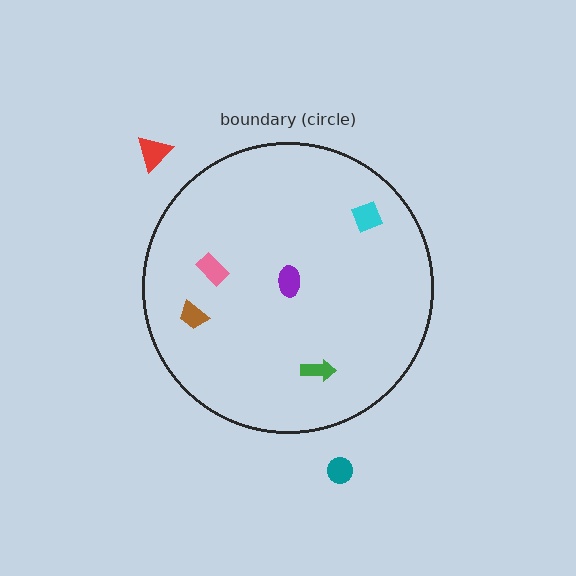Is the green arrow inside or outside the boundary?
Inside.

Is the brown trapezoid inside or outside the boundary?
Inside.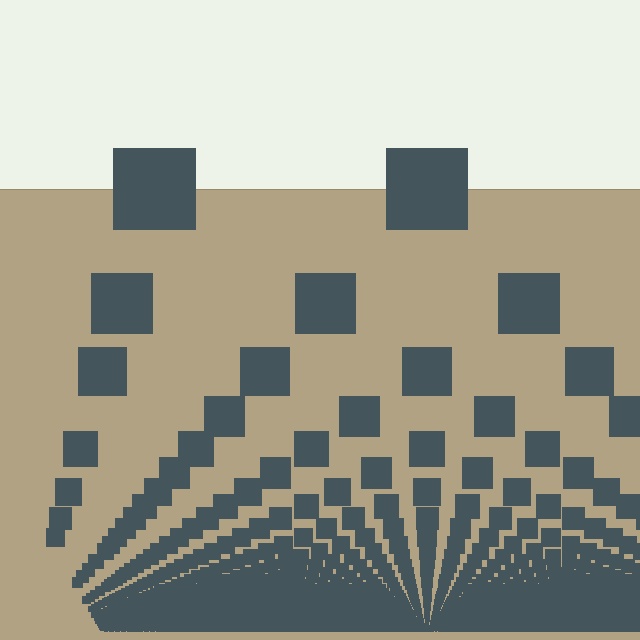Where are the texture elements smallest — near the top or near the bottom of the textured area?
Near the bottom.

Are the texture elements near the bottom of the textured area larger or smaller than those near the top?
Smaller. The gradient is inverted — elements near the bottom are smaller and denser.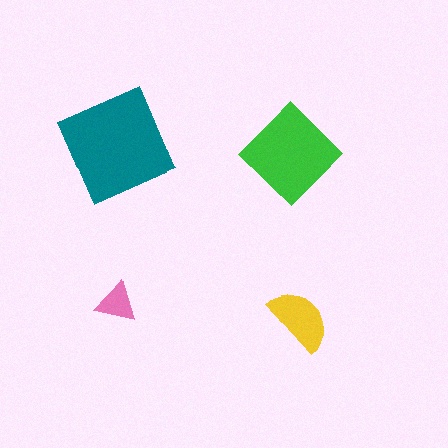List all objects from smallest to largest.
The pink triangle, the yellow semicircle, the green diamond, the teal square.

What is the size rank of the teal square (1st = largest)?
1st.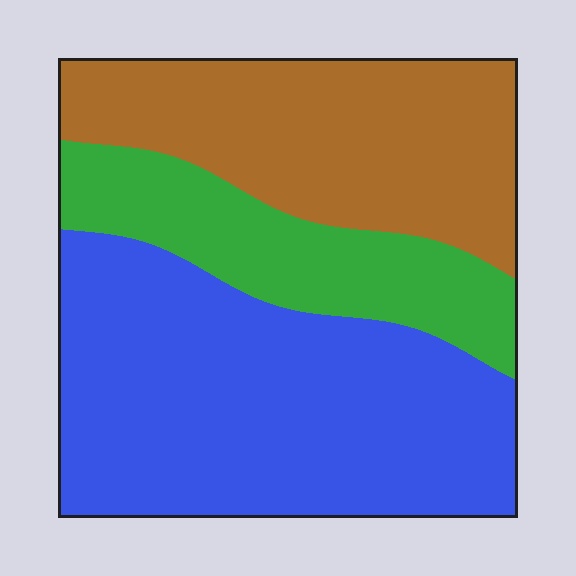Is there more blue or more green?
Blue.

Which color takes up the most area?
Blue, at roughly 50%.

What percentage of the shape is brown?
Brown covers 31% of the shape.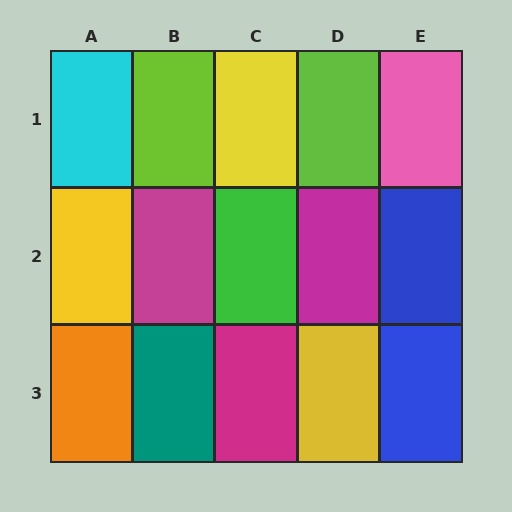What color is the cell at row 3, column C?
Magenta.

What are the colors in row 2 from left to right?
Yellow, magenta, green, magenta, blue.